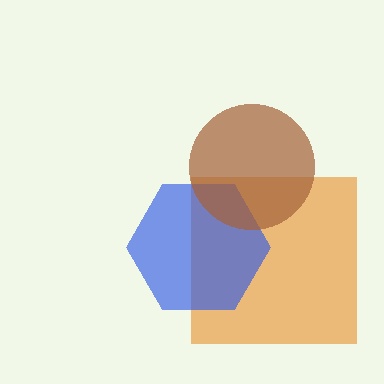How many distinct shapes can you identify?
There are 3 distinct shapes: an orange square, a blue hexagon, a brown circle.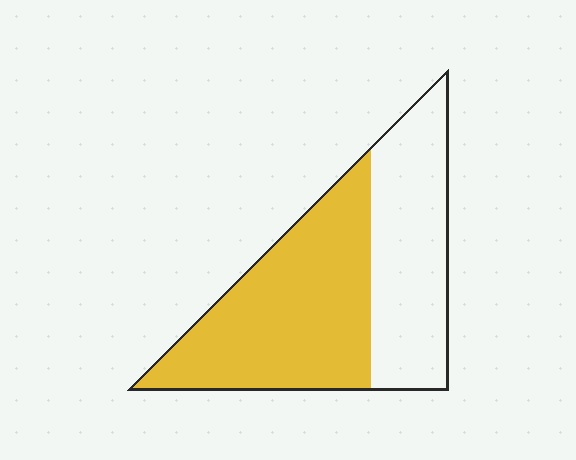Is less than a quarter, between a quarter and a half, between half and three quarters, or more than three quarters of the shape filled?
Between half and three quarters.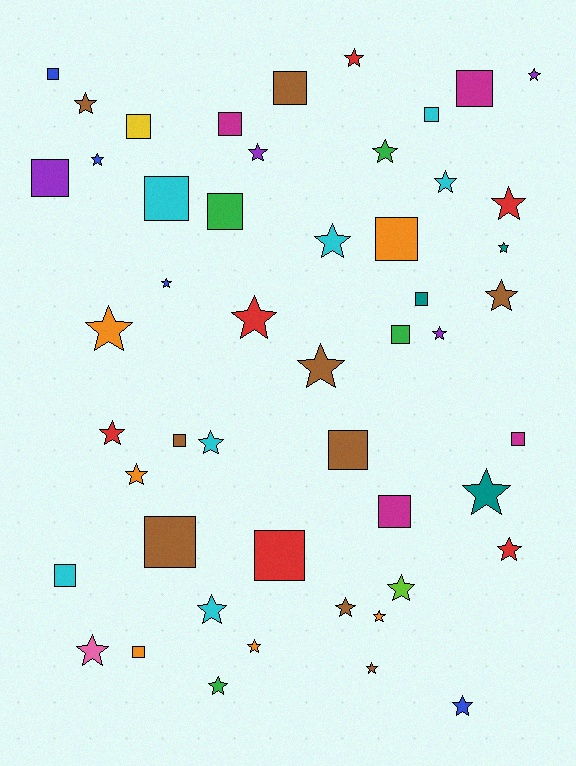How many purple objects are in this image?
There are 4 purple objects.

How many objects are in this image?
There are 50 objects.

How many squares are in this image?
There are 20 squares.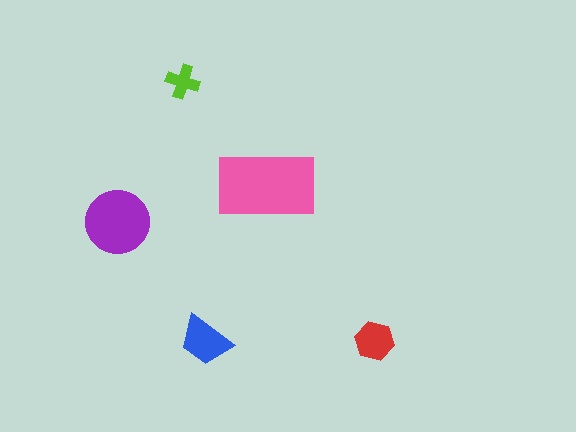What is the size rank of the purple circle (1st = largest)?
2nd.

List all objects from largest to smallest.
The pink rectangle, the purple circle, the blue trapezoid, the red hexagon, the lime cross.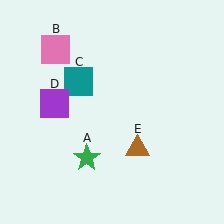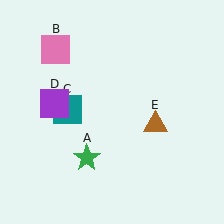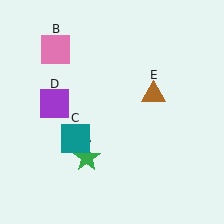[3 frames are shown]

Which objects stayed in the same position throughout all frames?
Green star (object A) and pink square (object B) and purple square (object D) remained stationary.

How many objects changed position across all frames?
2 objects changed position: teal square (object C), brown triangle (object E).